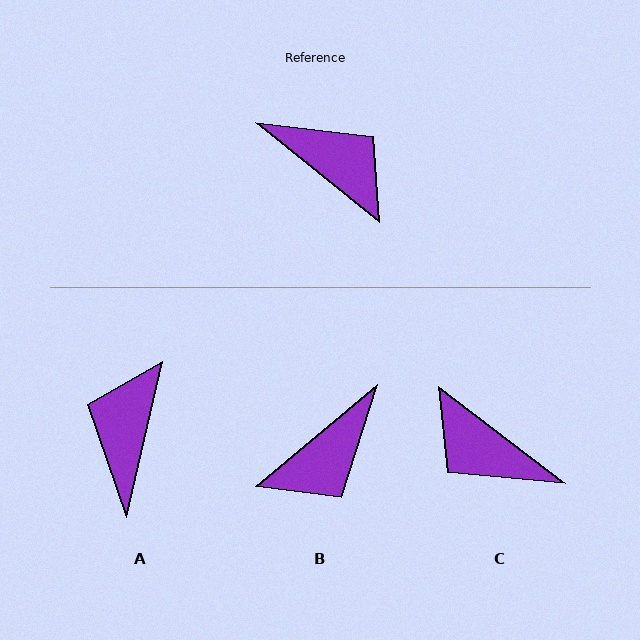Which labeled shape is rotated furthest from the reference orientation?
C, about 178 degrees away.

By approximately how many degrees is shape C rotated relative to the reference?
Approximately 178 degrees clockwise.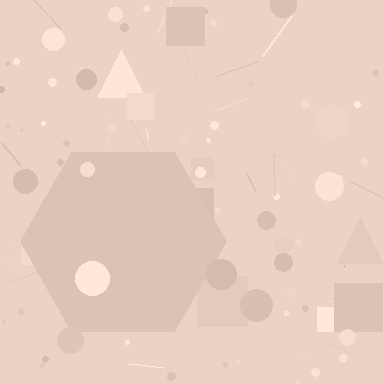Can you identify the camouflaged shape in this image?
The camouflaged shape is a hexagon.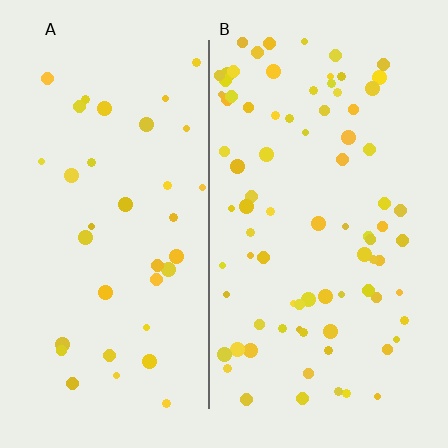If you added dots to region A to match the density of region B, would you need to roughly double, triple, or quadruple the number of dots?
Approximately double.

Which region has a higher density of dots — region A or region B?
B (the right).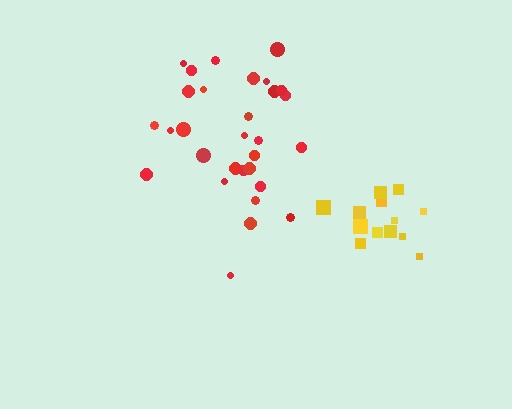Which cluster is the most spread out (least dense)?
Red.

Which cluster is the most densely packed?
Yellow.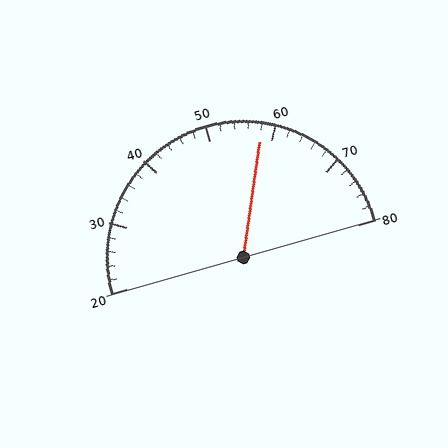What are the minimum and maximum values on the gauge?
The gauge ranges from 20 to 80.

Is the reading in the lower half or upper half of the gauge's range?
The reading is in the upper half of the range (20 to 80).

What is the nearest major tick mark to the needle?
The nearest major tick mark is 60.